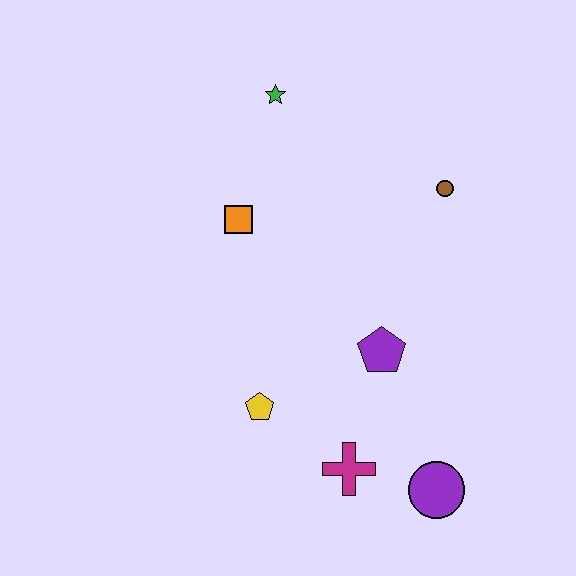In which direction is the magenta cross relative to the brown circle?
The magenta cross is below the brown circle.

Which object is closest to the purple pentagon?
The magenta cross is closest to the purple pentagon.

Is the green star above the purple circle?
Yes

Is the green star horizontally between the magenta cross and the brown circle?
No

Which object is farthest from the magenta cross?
The green star is farthest from the magenta cross.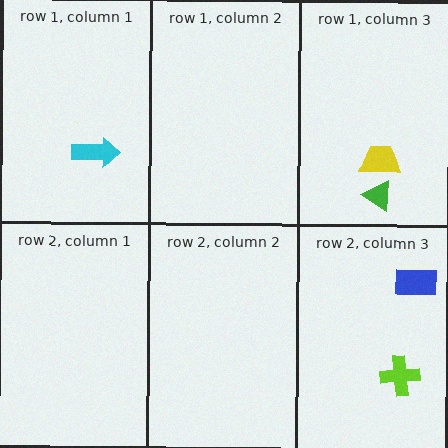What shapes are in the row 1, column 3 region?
The green triangle, the yellow trapezoid.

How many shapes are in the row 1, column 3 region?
2.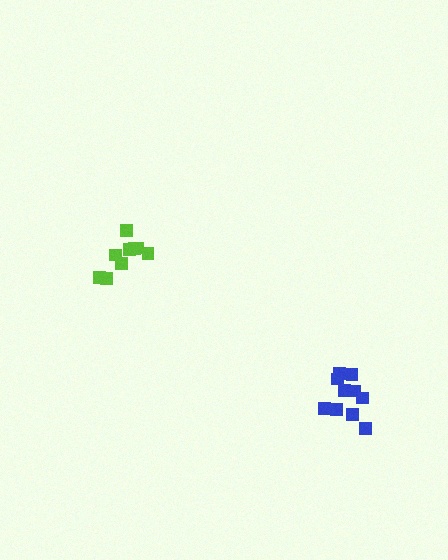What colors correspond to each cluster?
The clusters are colored: lime, blue.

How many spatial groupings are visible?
There are 2 spatial groupings.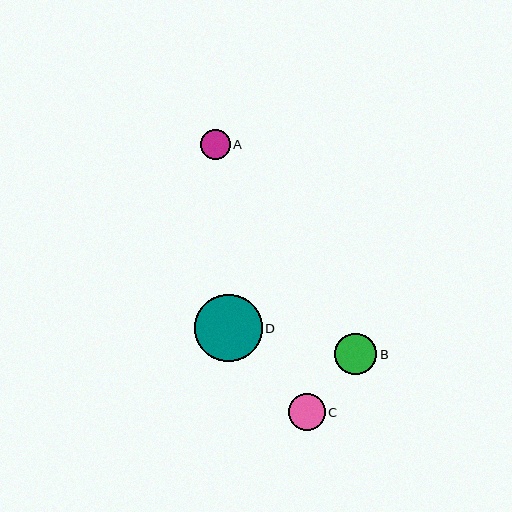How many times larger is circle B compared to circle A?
Circle B is approximately 1.4 times the size of circle A.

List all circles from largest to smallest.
From largest to smallest: D, B, C, A.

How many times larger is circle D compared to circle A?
Circle D is approximately 2.3 times the size of circle A.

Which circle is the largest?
Circle D is the largest with a size of approximately 67 pixels.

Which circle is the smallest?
Circle A is the smallest with a size of approximately 30 pixels.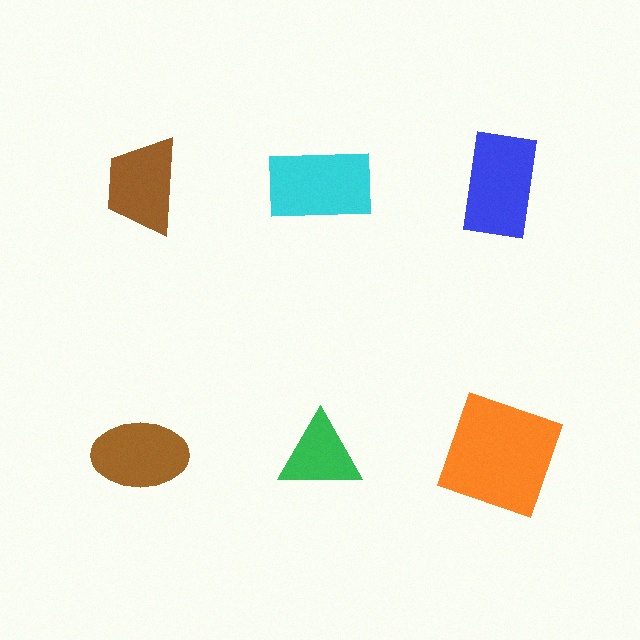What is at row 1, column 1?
A brown trapezoid.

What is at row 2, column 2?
A green triangle.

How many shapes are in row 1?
3 shapes.